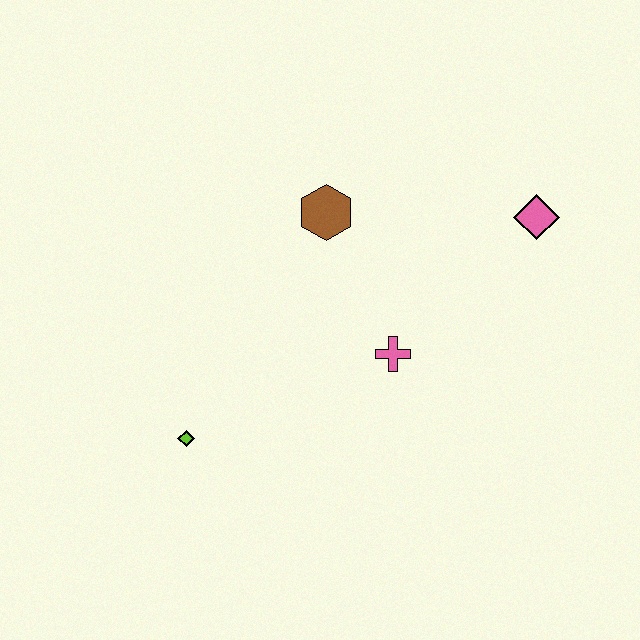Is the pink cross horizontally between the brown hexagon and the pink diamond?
Yes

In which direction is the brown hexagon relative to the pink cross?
The brown hexagon is above the pink cross.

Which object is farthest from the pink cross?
The lime diamond is farthest from the pink cross.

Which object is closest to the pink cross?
The brown hexagon is closest to the pink cross.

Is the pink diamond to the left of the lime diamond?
No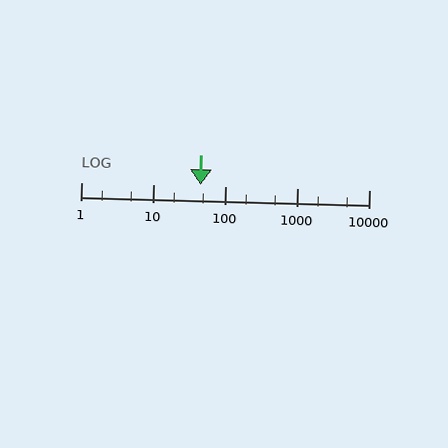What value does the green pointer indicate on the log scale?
The pointer indicates approximately 46.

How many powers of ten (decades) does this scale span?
The scale spans 4 decades, from 1 to 10000.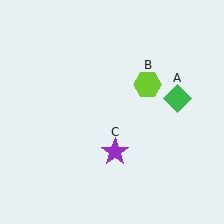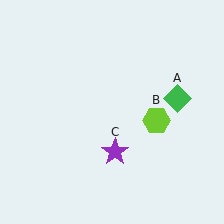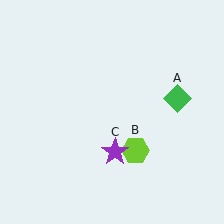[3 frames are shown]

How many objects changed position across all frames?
1 object changed position: lime hexagon (object B).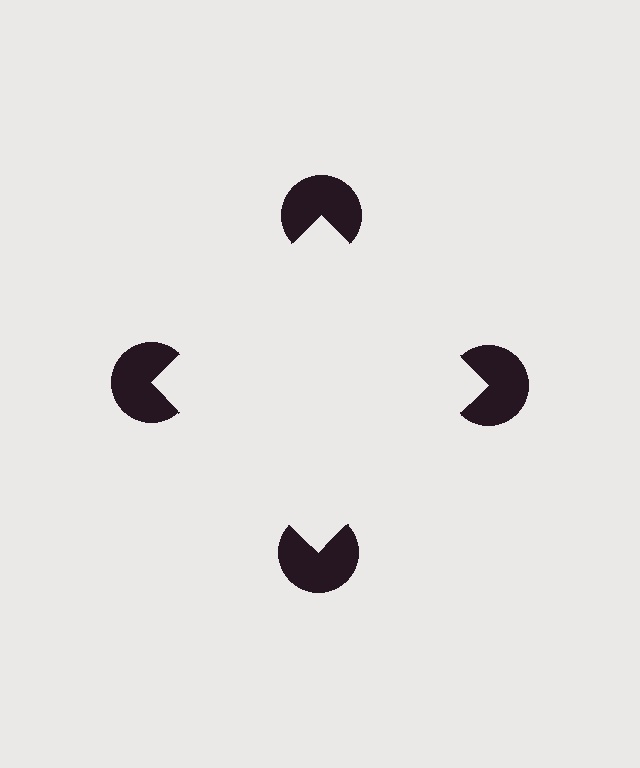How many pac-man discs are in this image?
There are 4 — one at each vertex of the illusory square.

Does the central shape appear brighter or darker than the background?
It typically appears slightly brighter than the background, even though no actual brightness change is drawn.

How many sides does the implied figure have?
4 sides.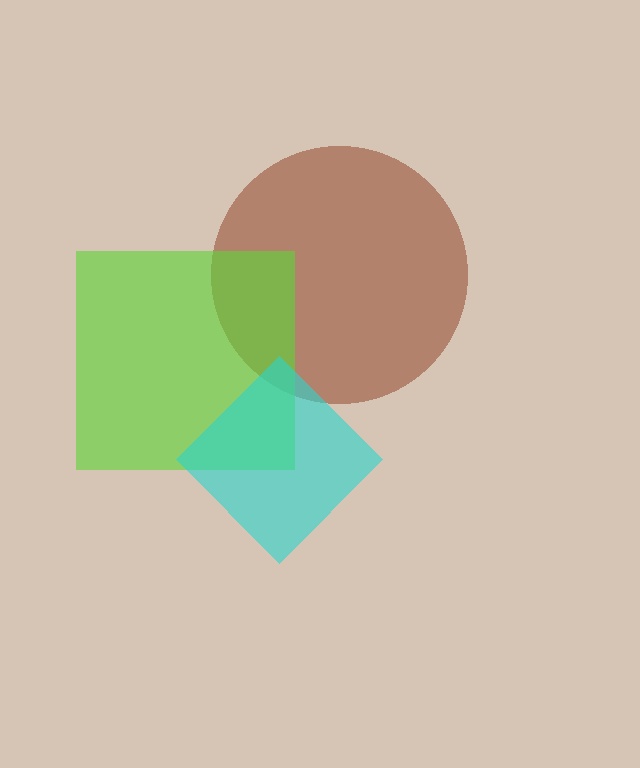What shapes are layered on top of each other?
The layered shapes are: a brown circle, a lime square, a cyan diamond.